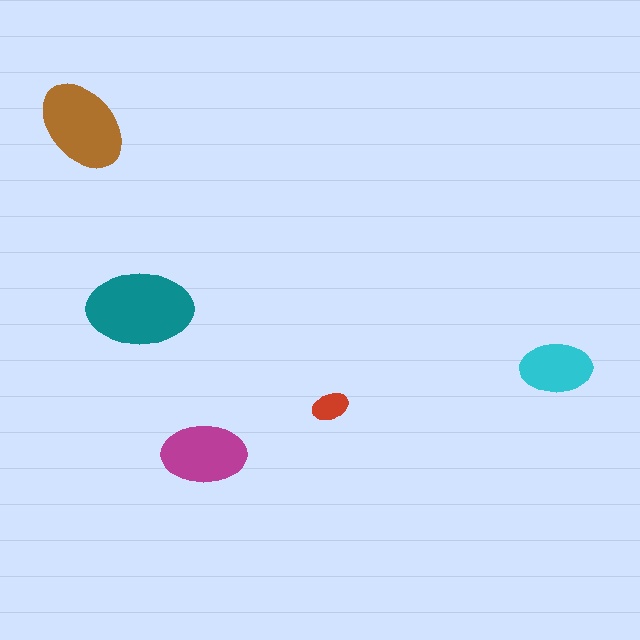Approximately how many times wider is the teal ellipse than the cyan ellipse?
About 1.5 times wider.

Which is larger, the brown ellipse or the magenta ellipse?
The brown one.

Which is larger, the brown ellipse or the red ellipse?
The brown one.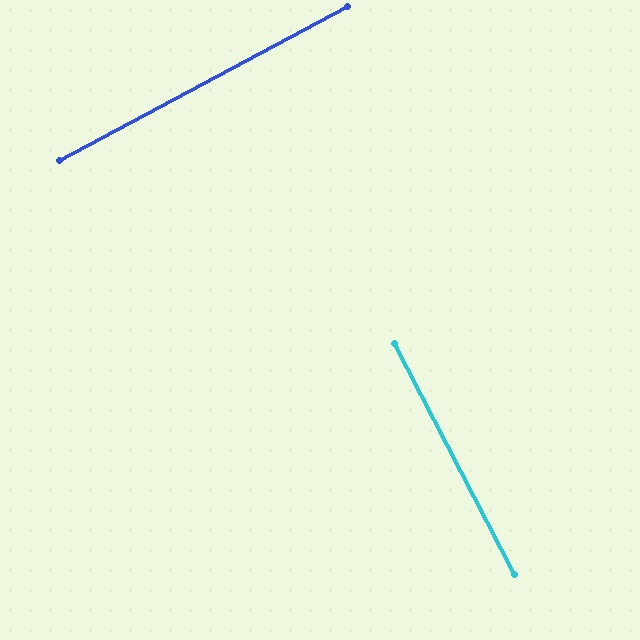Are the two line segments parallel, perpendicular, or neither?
Perpendicular — they meet at approximately 89°.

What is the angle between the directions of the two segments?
Approximately 89 degrees.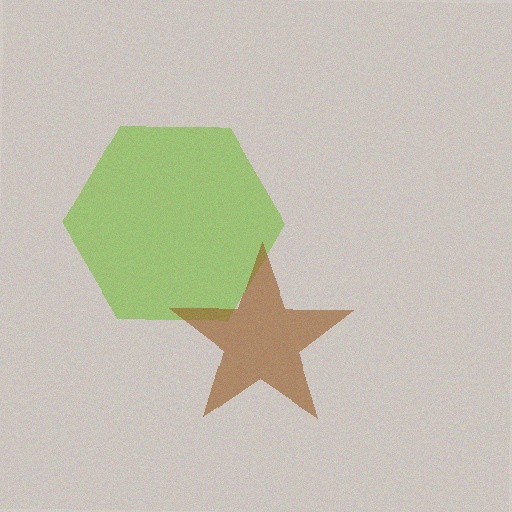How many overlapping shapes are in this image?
There are 2 overlapping shapes in the image.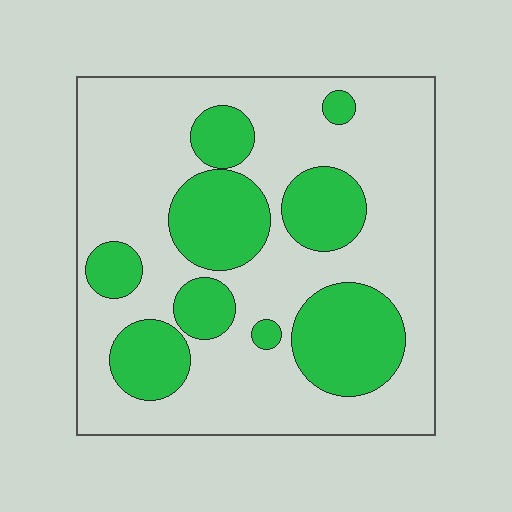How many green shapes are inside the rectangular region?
9.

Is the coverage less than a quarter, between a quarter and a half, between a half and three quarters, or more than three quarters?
Between a quarter and a half.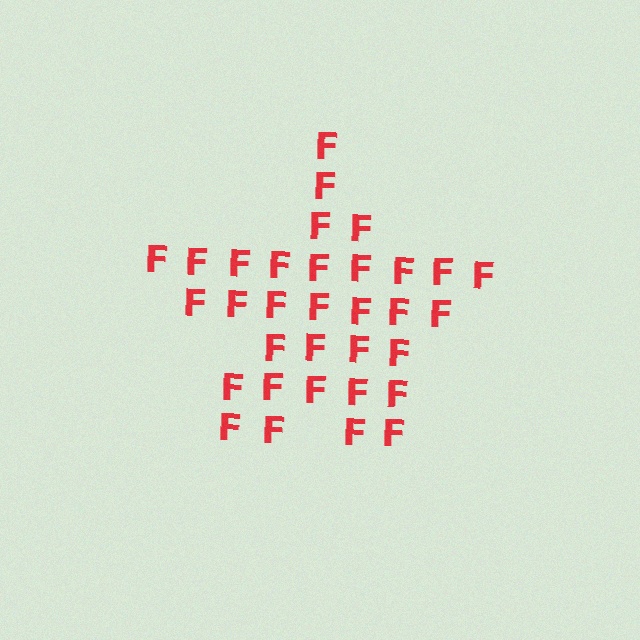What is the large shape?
The large shape is a star.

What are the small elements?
The small elements are letter F's.